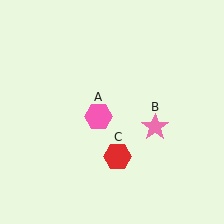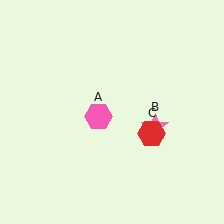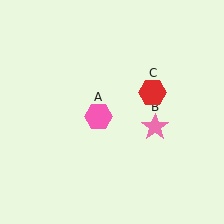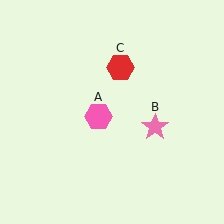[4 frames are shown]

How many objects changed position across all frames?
1 object changed position: red hexagon (object C).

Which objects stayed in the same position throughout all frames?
Pink hexagon (object A) and pink star (object B) remained stationary.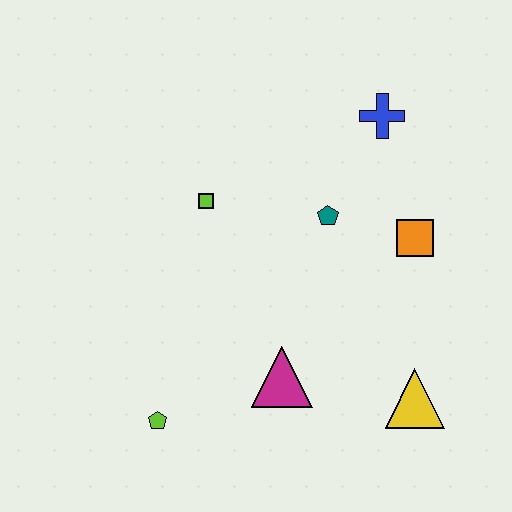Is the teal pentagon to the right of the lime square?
Yes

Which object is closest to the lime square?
The teal pentagon is closest to the lime square.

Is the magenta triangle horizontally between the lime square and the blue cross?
Yes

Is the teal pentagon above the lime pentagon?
Yes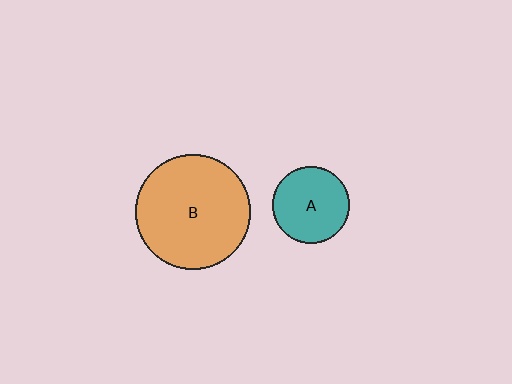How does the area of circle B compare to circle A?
Approximately 2.2 times.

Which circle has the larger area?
Circle B (orange).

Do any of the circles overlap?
No, none of the circles overlap.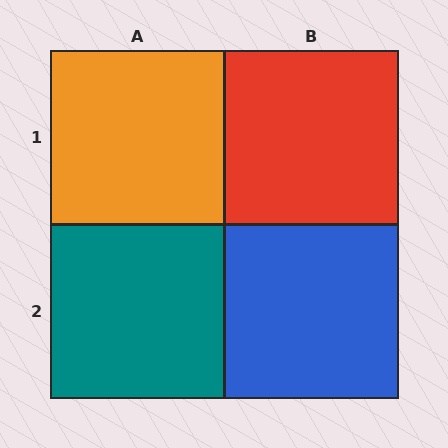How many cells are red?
1 cell is red.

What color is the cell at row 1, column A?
Orange.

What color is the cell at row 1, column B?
Red.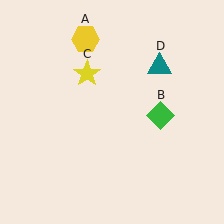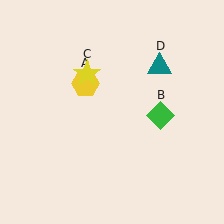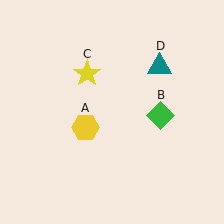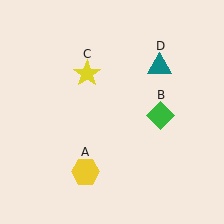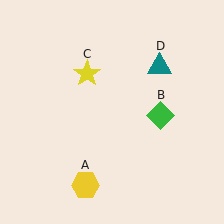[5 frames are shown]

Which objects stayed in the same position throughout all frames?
Green diamond (object B) and yellow star (object C) and teal triangle (object D) remained stationary.